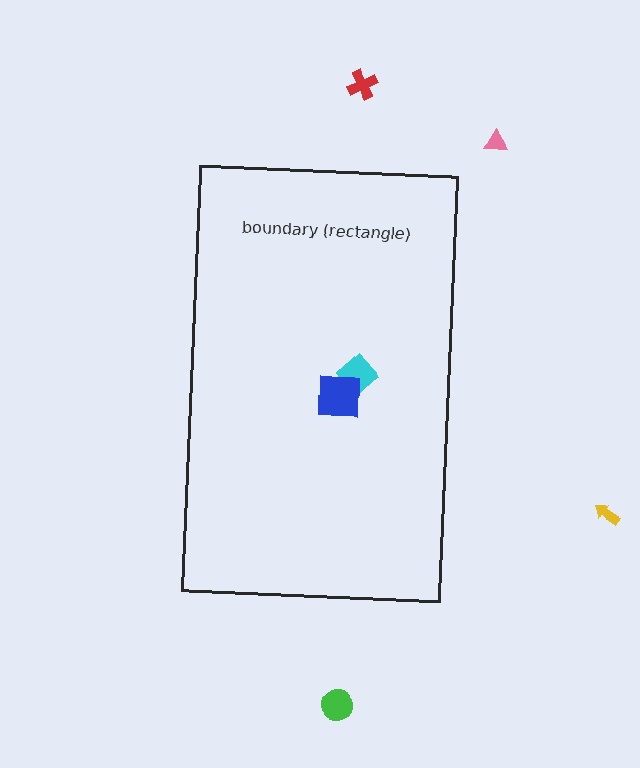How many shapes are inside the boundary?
2 inside, 4 outside.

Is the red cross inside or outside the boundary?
Outside.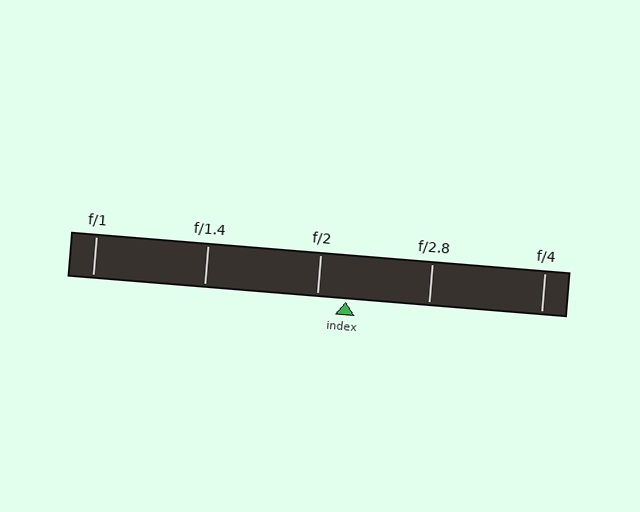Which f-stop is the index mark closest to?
The index mark is closest to f/2.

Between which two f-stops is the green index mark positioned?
The index mark is between f/2 and f/2.8.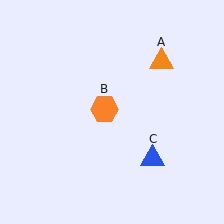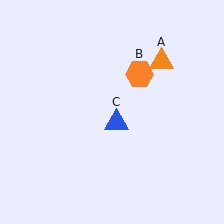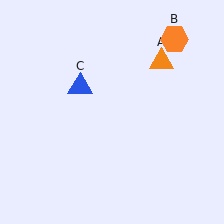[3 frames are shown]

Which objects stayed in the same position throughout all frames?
Orange triangle (object A) remained stationary.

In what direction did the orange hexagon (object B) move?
The orange hexagon (object B) moved up and to the right.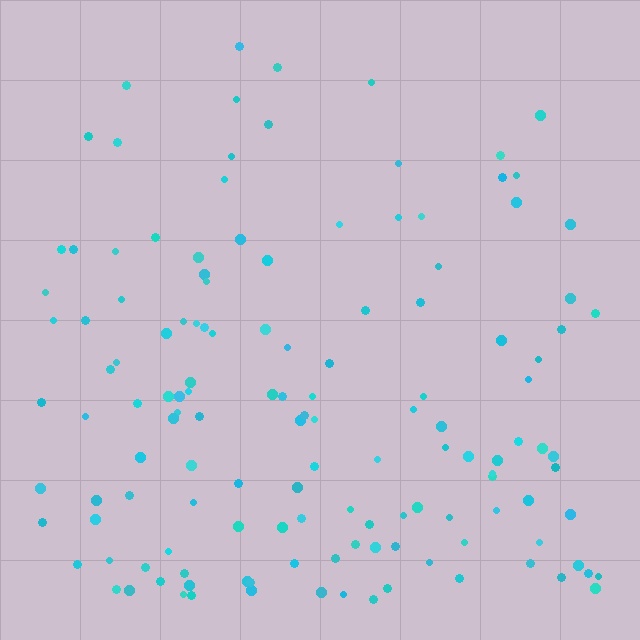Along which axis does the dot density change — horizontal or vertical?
Vertical.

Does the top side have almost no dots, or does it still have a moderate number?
Still a moderate number, just noticeably fewer than the bottom.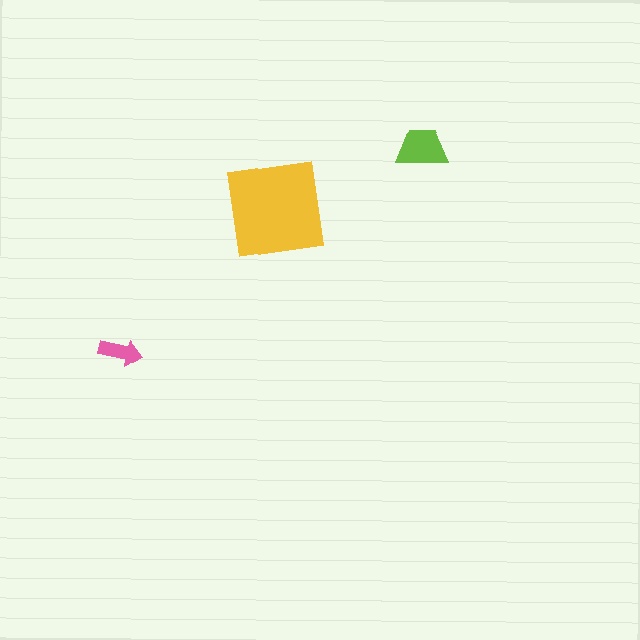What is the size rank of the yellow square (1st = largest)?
1st.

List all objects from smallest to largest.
The pink arrow, the lime trapezoid, the yellow square.